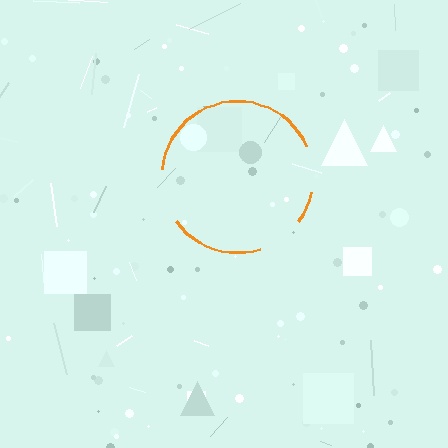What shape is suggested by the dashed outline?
The dashed outline suggests a circle.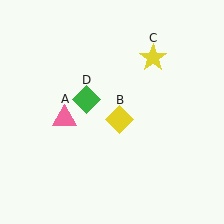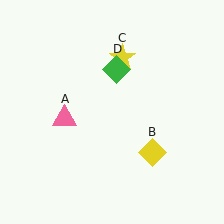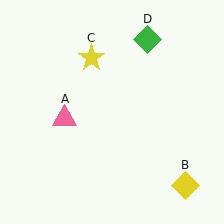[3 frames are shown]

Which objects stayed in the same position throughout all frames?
Pink triangle (object A) remained stationary.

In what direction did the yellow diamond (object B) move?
The yellow diamond (object B) moved down and to the right.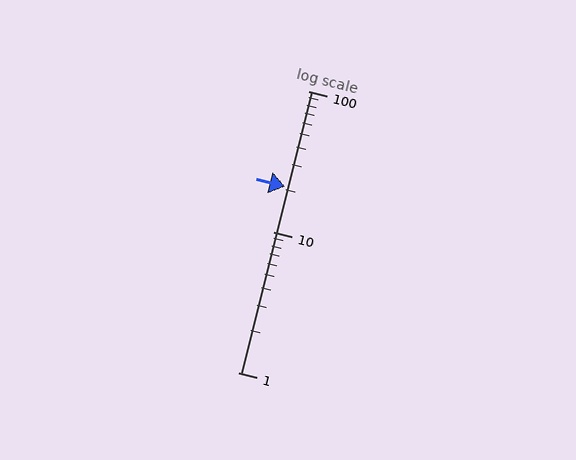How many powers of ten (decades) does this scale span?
The scale spans 2 decades, from 1 to 100.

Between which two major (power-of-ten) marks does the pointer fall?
The pointer is between 10 and 100.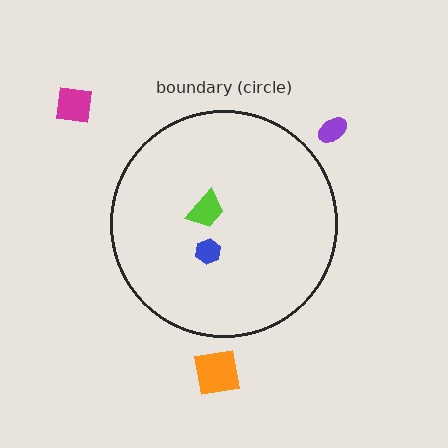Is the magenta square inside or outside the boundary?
Outside.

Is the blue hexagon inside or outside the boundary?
Inside.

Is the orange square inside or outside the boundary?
Outside.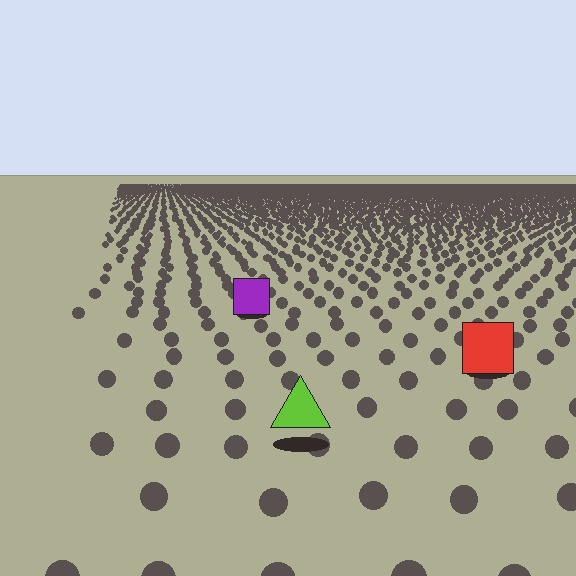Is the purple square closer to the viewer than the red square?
No. The red square is closer — you can tell from the texture gradient: the ground texture is coarser near it.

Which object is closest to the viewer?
The lime triangle is closest. The texture marks near it are larger and more spread out.